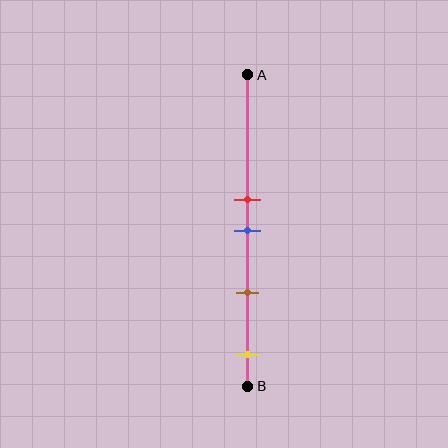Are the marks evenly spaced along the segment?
No, the marks are not evenly spaced.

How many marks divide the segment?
There are 4 marks dividing the segment.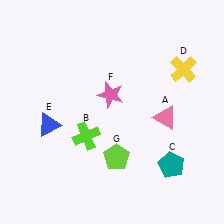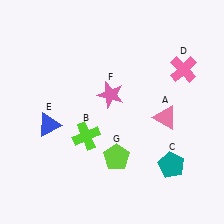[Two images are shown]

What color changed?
The cross (D) changed from yellow in Image 1 to pink in Image 2.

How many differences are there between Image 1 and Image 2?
There is 1 difference between the two images.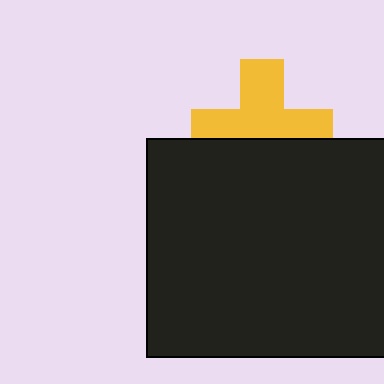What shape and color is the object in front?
The object in front is a black rectangle.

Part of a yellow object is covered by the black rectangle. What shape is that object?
It is a cross.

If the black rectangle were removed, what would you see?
You would see the complete yellow cross.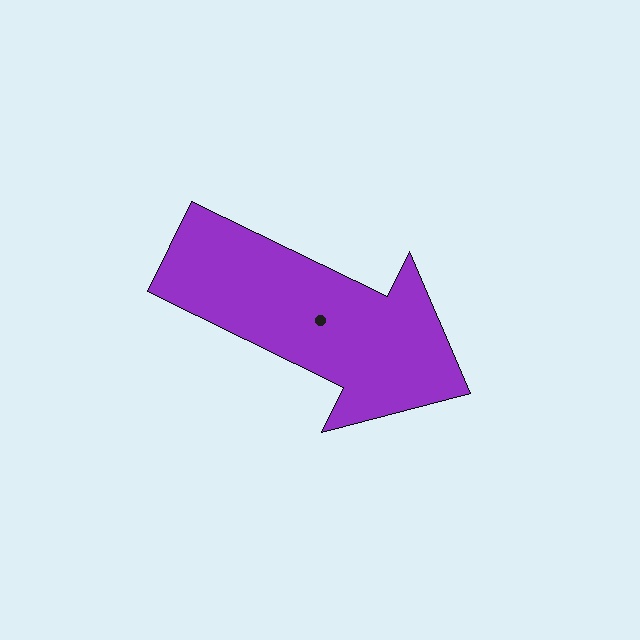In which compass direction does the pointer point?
Southeast.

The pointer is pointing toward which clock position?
Roughly 4 o'clock.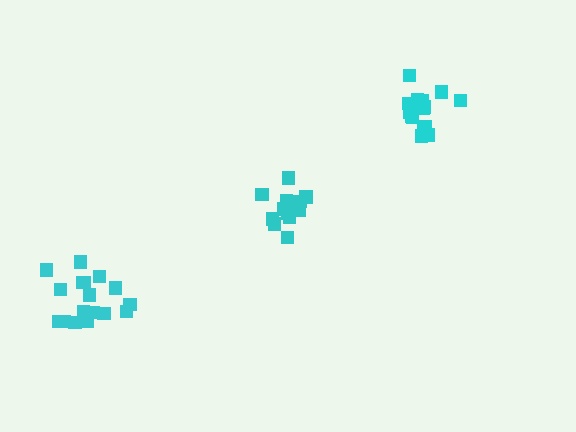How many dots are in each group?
Group 1: 13 dots, Group 2: 16 dots, Group 3: 17 dots (46 total).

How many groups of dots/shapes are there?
There are 3 groups.